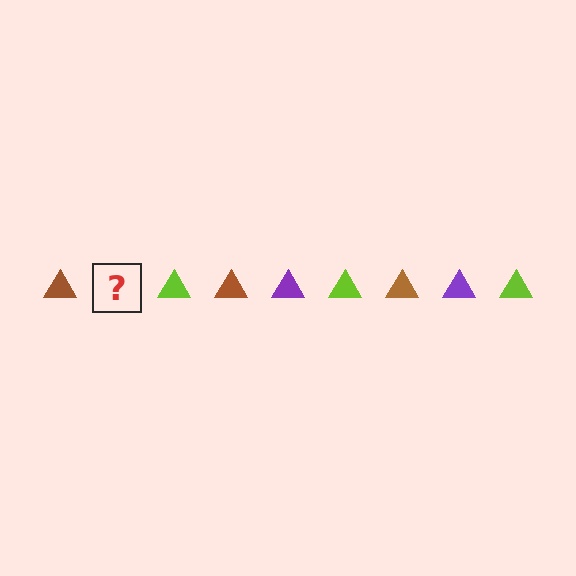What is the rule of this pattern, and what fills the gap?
The rule is that the pattern cycles through brown, purple, lime triangles. The gap should be filled with a purple triangle.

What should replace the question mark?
The question mark should be replaced with a purple triangle.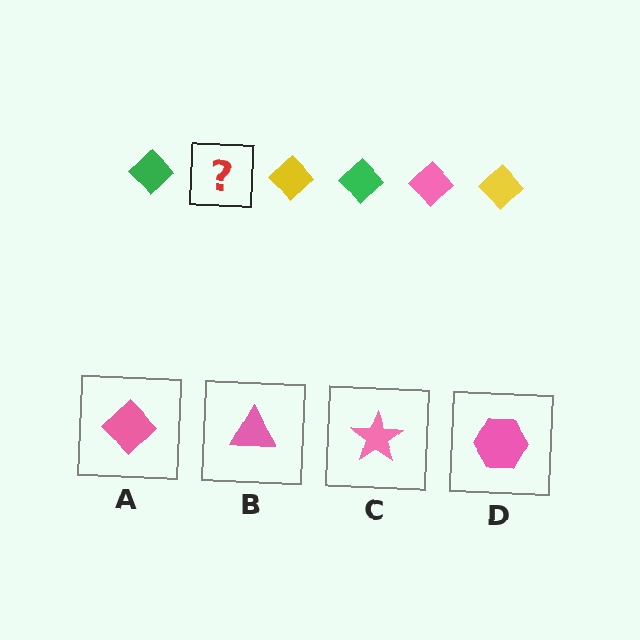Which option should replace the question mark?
Option A.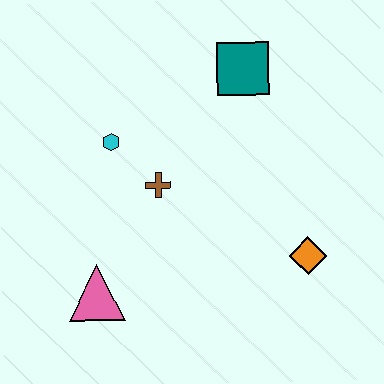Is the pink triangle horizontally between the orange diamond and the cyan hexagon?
No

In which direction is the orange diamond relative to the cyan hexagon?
The orange diamond is to the right of the cyan hexagon.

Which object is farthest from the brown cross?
The orange diamond is farthest from the brown cross.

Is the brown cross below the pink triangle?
No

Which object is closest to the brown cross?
The cyan hexagon is closest to the brown cross.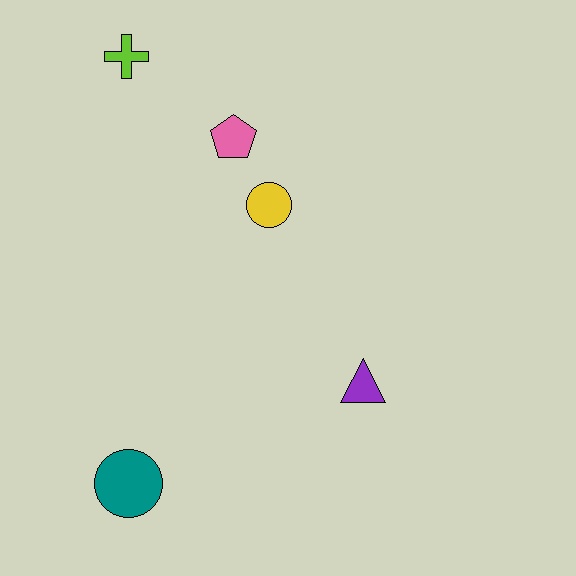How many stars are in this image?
There are no stars.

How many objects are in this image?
There are 5 objects.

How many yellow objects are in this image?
There is 1 yellow object.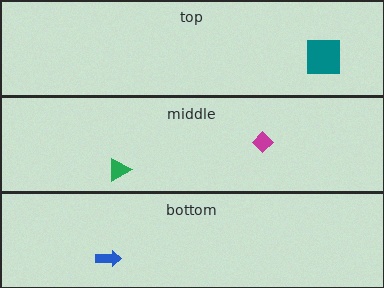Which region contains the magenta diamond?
The middle region.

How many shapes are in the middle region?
2.